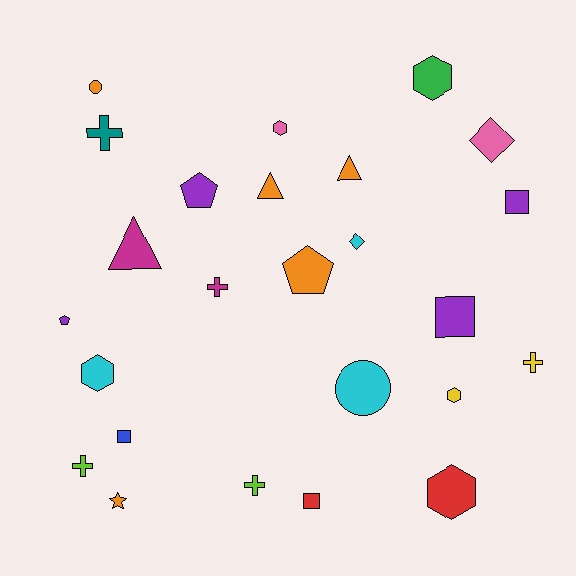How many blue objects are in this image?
There is 1 blue object.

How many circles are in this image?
There are 2 circles.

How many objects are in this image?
There are 25 objects.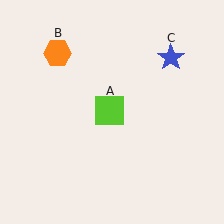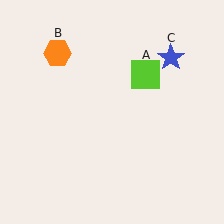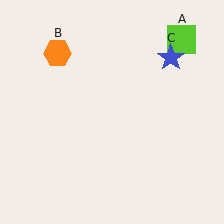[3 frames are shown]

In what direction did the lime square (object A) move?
The lime square (object A) moved up and to the right.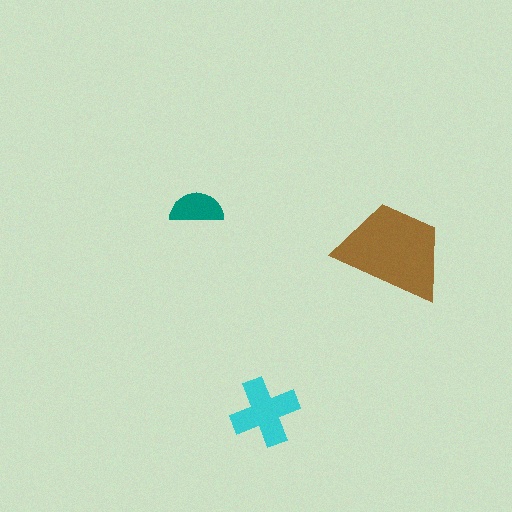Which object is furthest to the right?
The brown trapezoid is rightmost.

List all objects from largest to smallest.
The brown trapezoid, the cyan cross, the teal semicircle.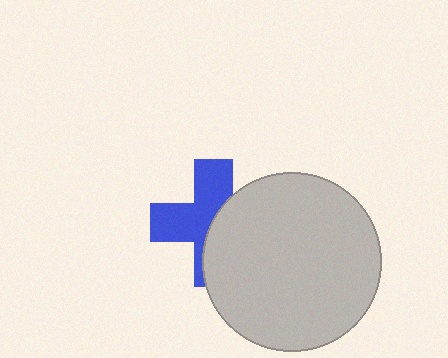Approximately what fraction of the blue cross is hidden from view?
Roughly 47% of the blue cross is hidden behind the light gray circle.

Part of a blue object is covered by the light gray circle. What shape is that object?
It is a cross.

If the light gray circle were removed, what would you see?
You would see the complete blue cross.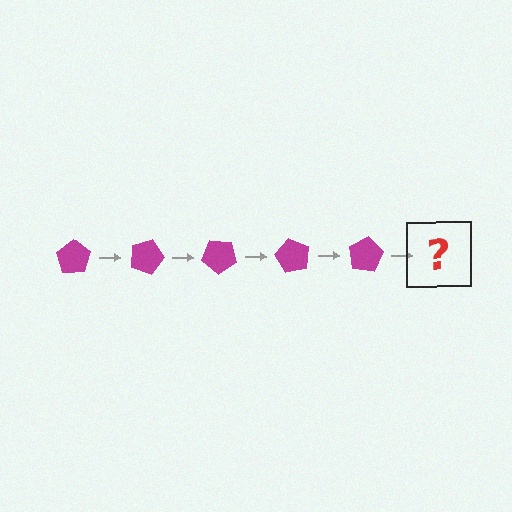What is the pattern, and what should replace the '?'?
The pattern is that the pentagon rotates 20 degrees each step. The '?' should be a magenta pentagon rotated 100 degrees.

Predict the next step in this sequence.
The next step is a magenta pentagon rotated 100 degrees.